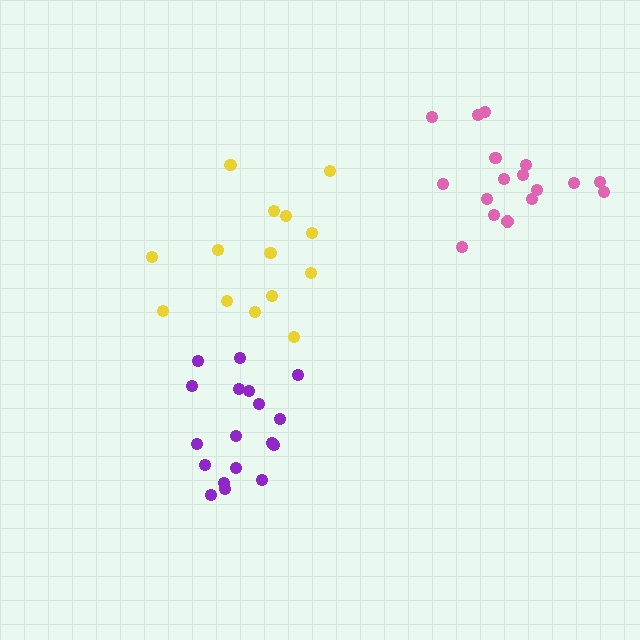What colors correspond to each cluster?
The clusters are colored: pink, yellow, purple.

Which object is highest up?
The pink cluster is topmost.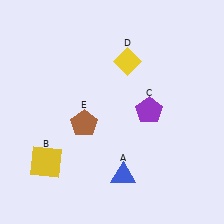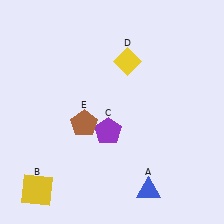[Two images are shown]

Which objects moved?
The objects that moved are: the blue triangle (A), the yellow square (B), the purple pentagon (C).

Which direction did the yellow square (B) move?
The yellow square (B) moved down.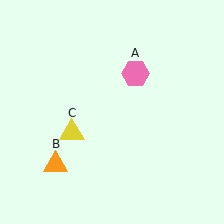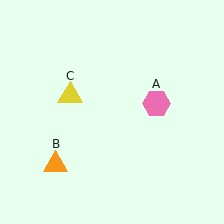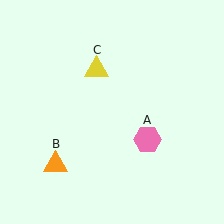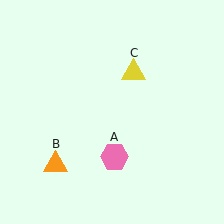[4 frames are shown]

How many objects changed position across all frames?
2 objects changed position: pink hexagon (object A), yellow triangle (object C).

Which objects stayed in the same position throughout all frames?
Orange triangle (object B) remained stationary.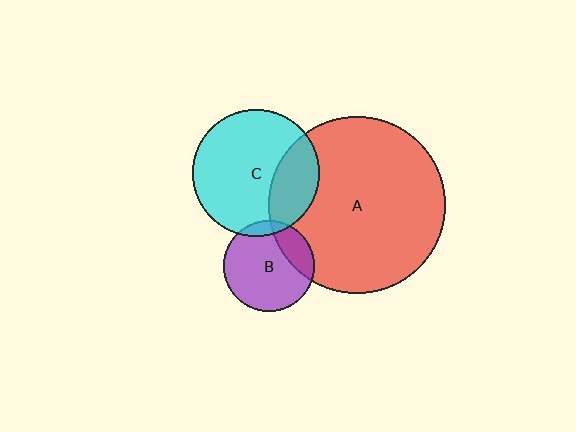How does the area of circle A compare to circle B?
Approximately 3.8 times.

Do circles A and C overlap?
Yes.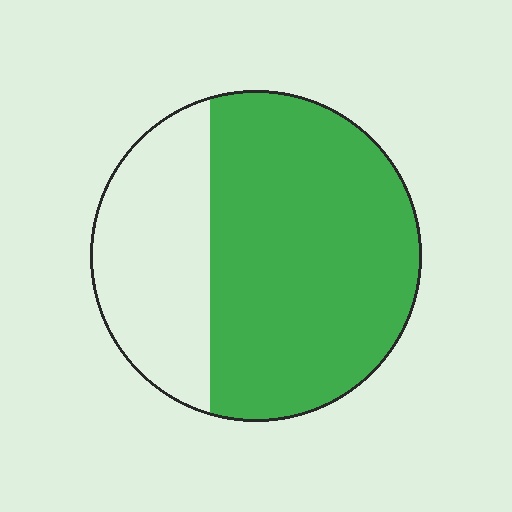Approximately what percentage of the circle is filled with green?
Approximately 65%.